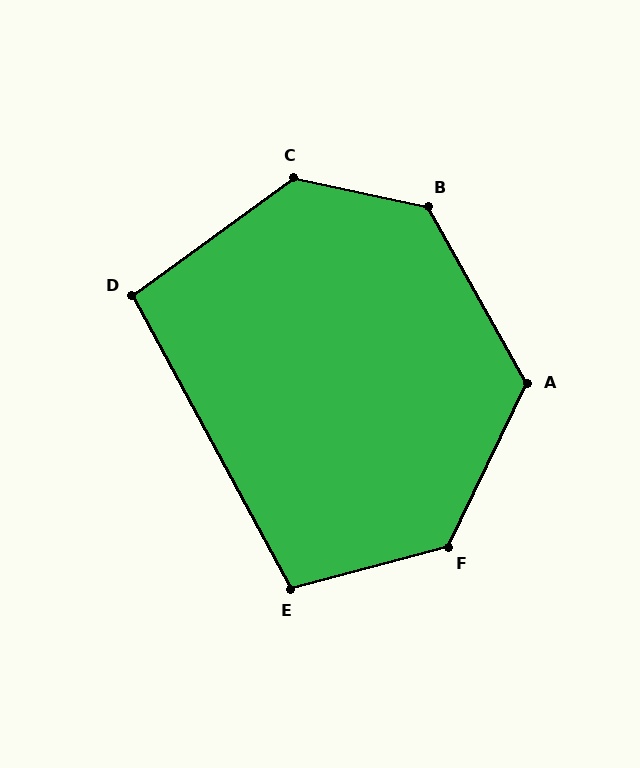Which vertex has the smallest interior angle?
D, at approximately 98 degrees.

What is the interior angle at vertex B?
Approximately 131 degrees (obtuse).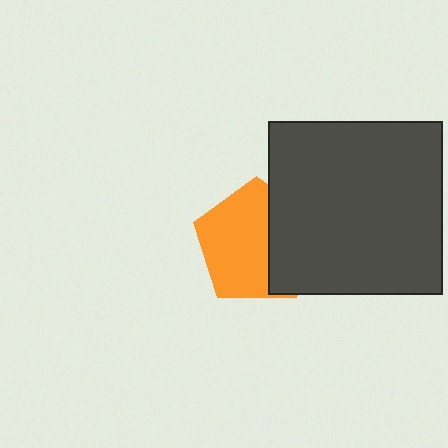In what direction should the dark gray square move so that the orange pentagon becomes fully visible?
The dark gray square should move right. That is the shortest direction to clear the overlap and leave the orange pentagon fully visible.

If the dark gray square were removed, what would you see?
You would see the complete orange pentagon.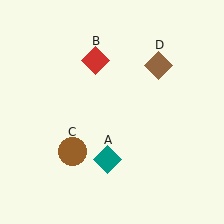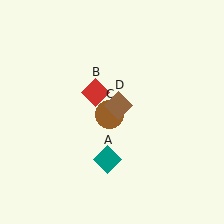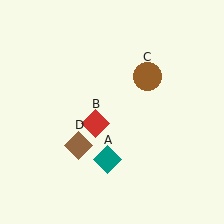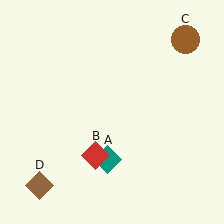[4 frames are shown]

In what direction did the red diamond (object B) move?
The red diamond (object B) moved down.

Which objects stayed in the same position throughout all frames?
Teal diamond (object A) remained stationary.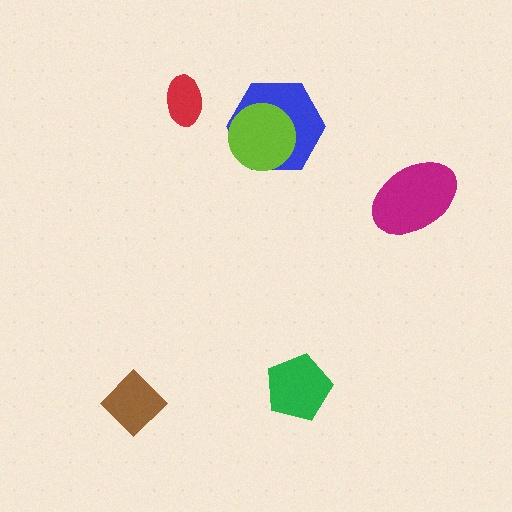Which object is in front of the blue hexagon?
The lime circle is in front of the blue hexagon.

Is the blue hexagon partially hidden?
Yes, it is partially covered by another shape.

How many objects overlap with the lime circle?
1 object overlaps with the lime circle.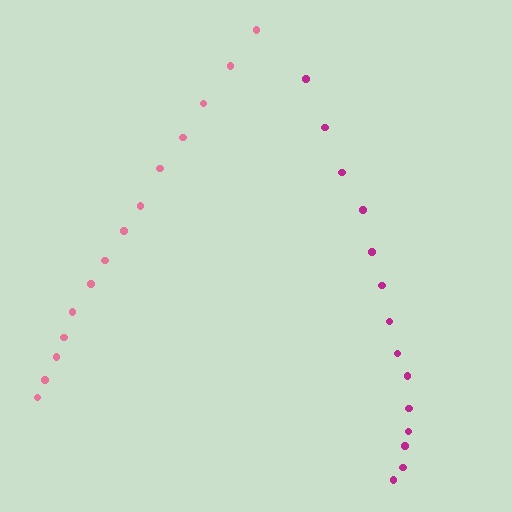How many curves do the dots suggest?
There are 2 distinct paths.